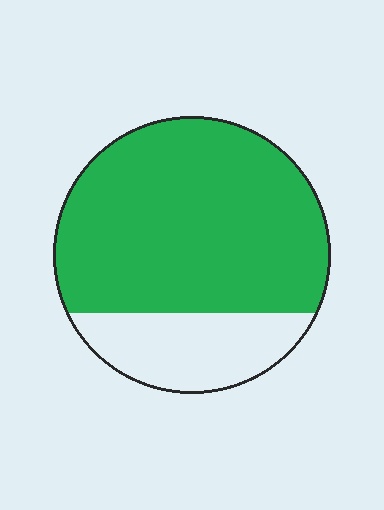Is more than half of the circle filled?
Yes.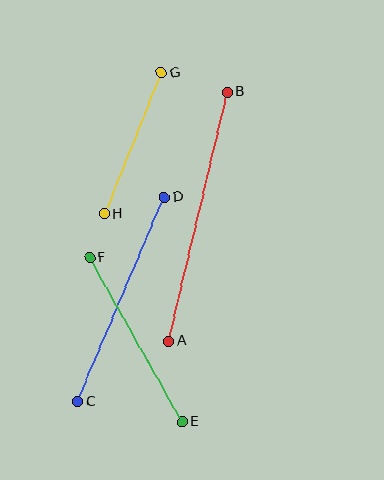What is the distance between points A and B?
The distance is approximately 256 pixels.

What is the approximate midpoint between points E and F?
The midpoint is at approximately (136, 340) pixels.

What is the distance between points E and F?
The distance is approximately 188 pixels.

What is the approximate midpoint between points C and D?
The midpoint is at approximately (121, 299) pixels.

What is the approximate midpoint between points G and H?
The midpoint is at approximately (133, 143) pixels.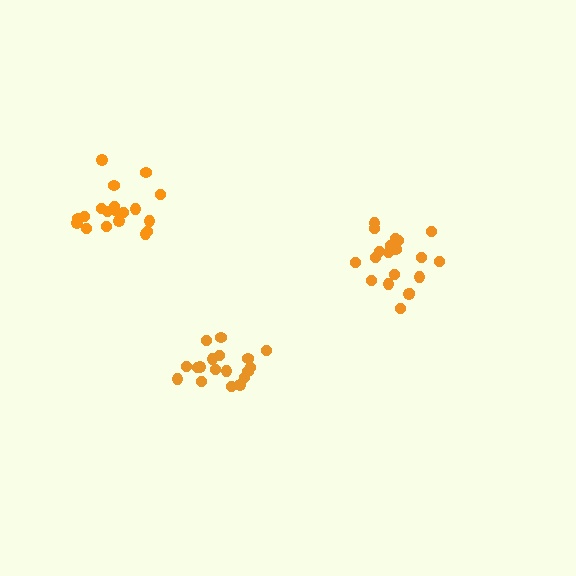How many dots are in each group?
Group 1: 18 dots, Group 2: 20 dots, Group 3: 19 dots (57 total).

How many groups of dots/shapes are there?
There are 3 groups.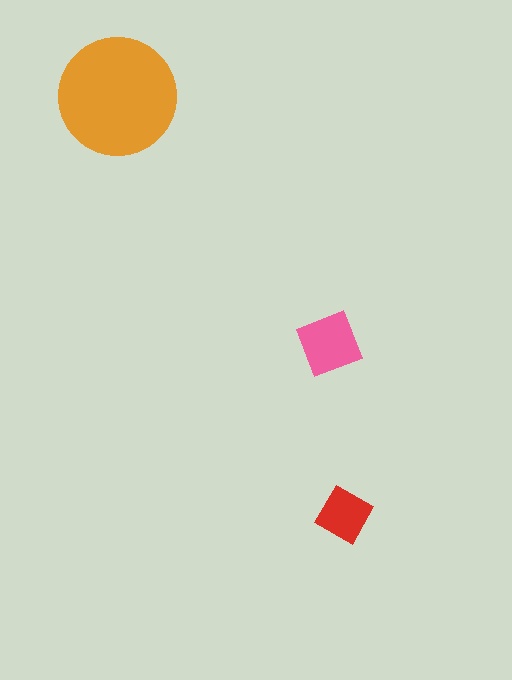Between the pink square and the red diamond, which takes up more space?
The pink square.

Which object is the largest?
The orange circle.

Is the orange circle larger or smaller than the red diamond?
Larger.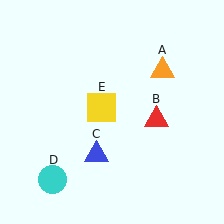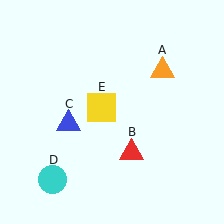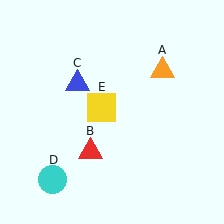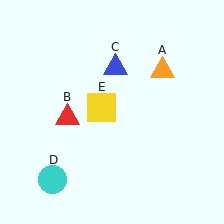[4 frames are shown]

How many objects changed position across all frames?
2 objects changed position: red triangle (object B), blue triangle (object C).